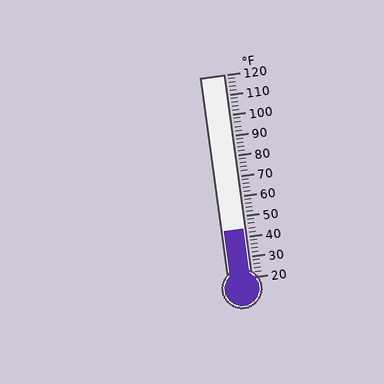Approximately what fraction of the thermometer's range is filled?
The thermometer is filled to approximately 25% of its range.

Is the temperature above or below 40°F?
The temperature is above 40°F.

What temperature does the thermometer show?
The thermometer shows approximately 44°F.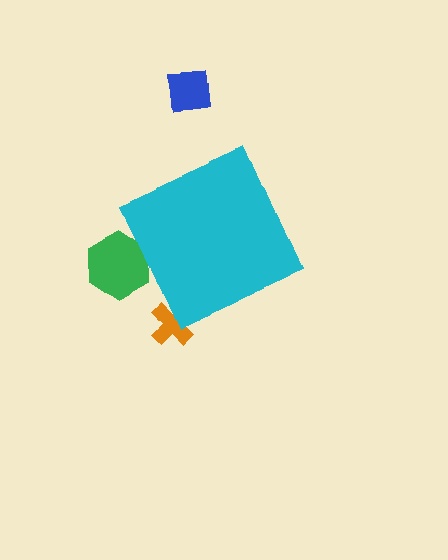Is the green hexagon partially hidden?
Yes, the green hexagon is partially hidden behind the cyan diamond.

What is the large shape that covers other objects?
A cyan diamond.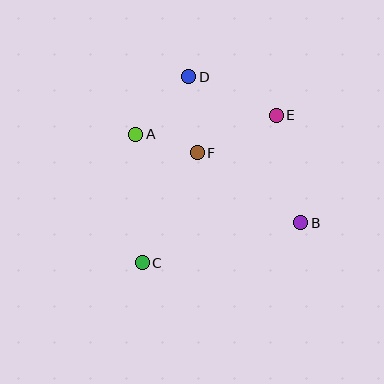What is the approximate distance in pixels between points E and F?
The distance between E and F is approximately 87 pixels.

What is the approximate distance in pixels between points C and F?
The distance between C and F is approximately 123 pixels.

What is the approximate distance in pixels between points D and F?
The distance between D and F is approximately 77 pixels.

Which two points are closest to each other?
Points A and F are closest to each other.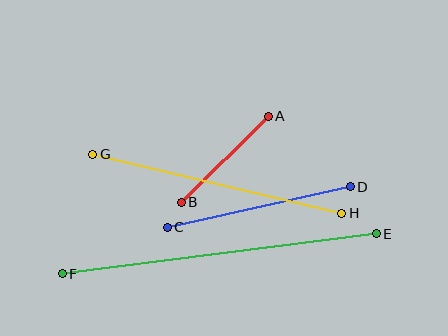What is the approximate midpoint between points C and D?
The midpoint is at approximately (259, 207) pixels.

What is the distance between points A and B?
The distance is approximately 123 pixels.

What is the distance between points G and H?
The distance is approximately 256 pixels.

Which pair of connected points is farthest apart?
Points E and F are farthest apart.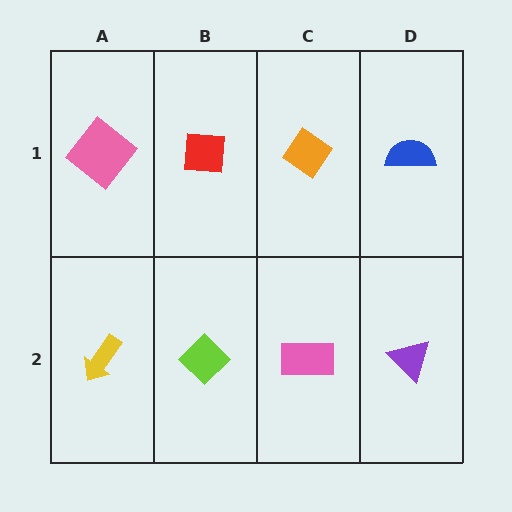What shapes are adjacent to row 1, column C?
A pink rectangle (row 2, column C), a red square (row 1, column B), a blue semicircle (row 1, column D).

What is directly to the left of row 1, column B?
A pink diamond.